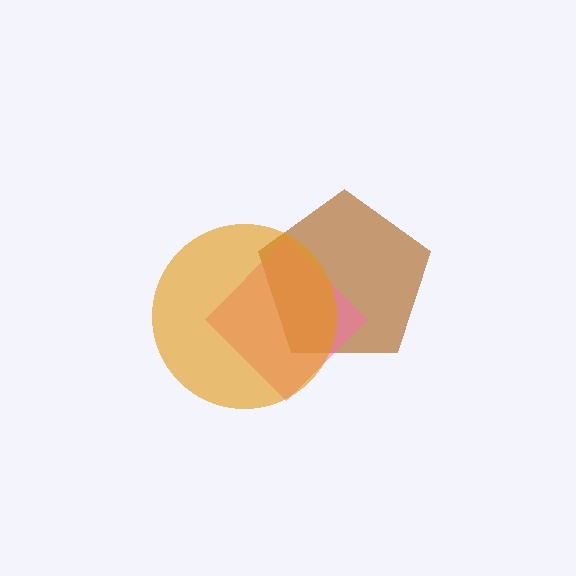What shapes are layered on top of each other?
The layered shapes are: a brown pentagon, a pink diamond, an orange circle.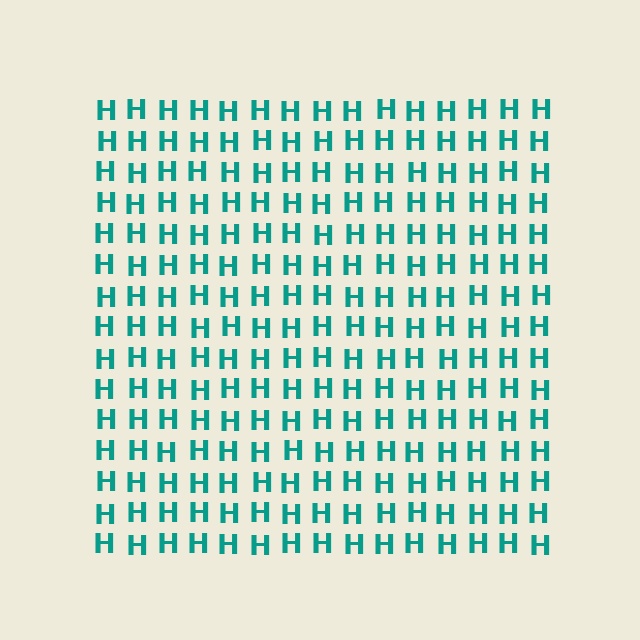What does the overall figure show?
The overall figure shows a square.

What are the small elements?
The small elements are letter H's.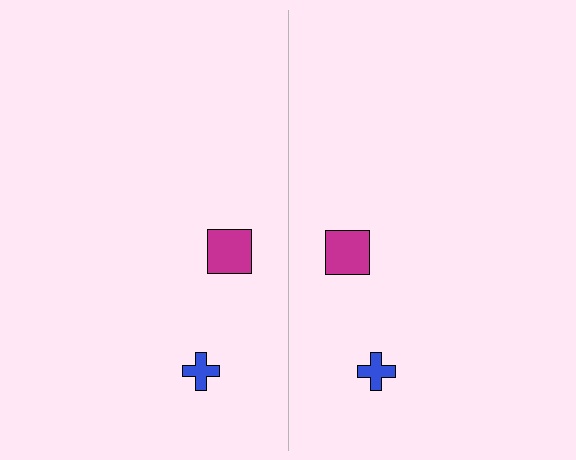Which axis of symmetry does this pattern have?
The pattern has a vertical axis of symmetry running through the center of the image.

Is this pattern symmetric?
Yes, this pattern has bilateral (reflection) symmetry.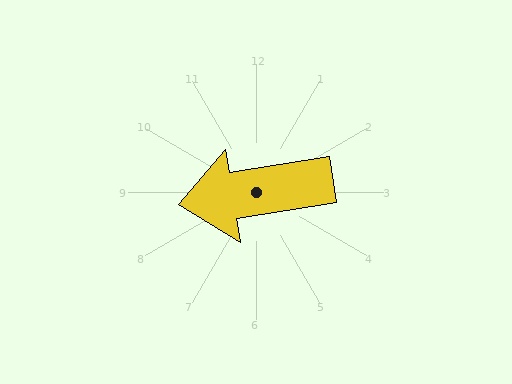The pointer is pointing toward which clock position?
Roughly 9 o'clock.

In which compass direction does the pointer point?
West.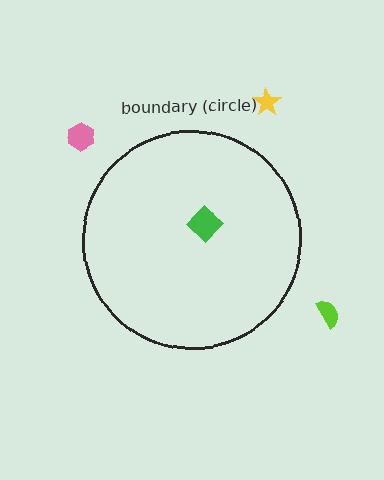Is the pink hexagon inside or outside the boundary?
Outside.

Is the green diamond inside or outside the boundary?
Inside.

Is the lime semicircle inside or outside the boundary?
Outside.